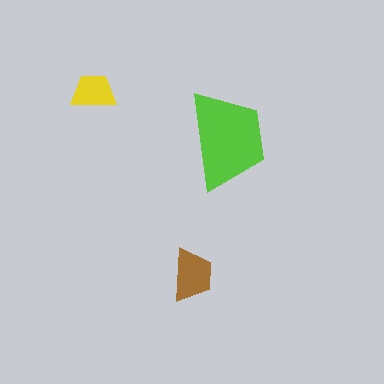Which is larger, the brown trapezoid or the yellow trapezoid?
The brown one.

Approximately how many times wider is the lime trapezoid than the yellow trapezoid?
About 2 times wider.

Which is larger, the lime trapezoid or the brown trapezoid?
The lime one.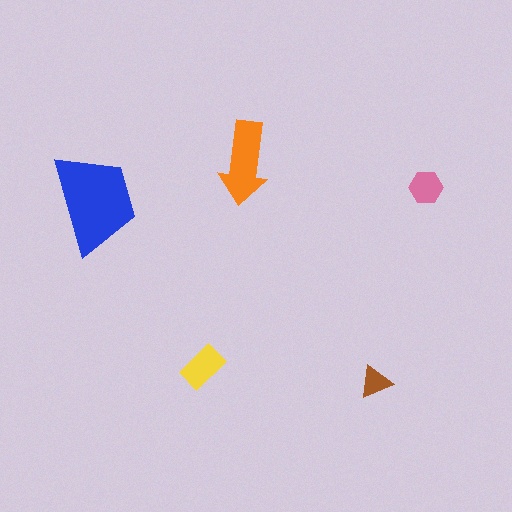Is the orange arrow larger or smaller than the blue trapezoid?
Smaller.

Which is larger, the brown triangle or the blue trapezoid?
The blue trapezoid.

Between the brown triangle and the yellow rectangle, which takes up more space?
The yellow rectangle.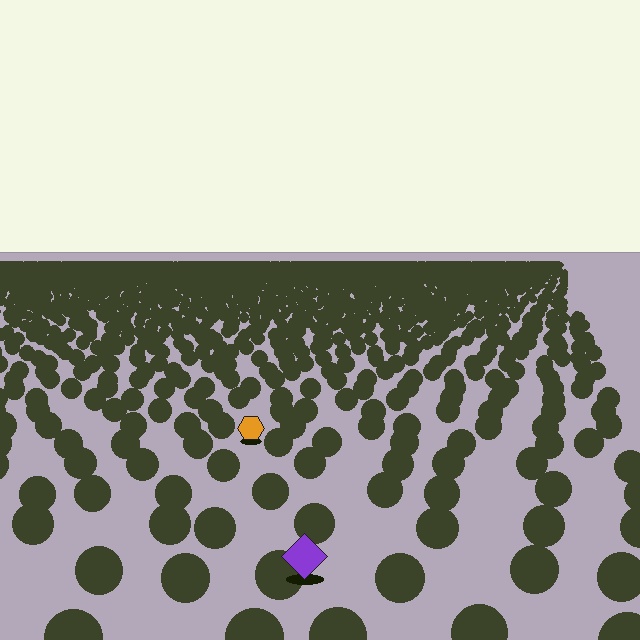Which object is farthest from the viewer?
The orange hexagon is farthest from the viewer. It appears smaller and the ground texture around it is denser.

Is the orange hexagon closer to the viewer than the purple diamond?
No. The purple diamond is closer — you can tell from the texture gradient: the ground texture is coarser near it.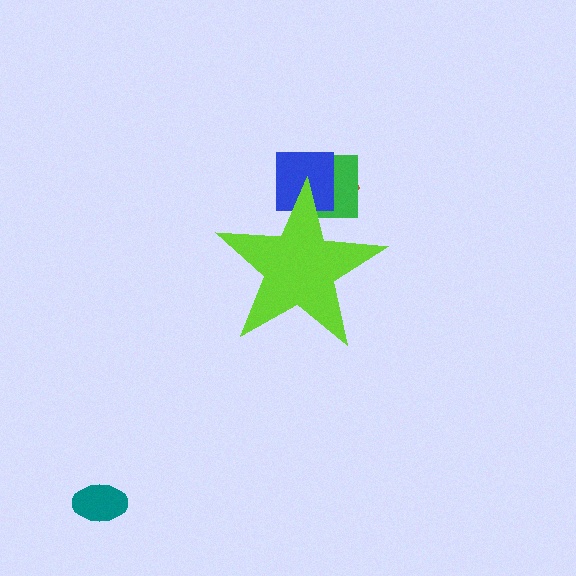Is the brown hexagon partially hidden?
Yes, the brown hexagon is partially hidden behind the lime star.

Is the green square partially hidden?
Yes, the green square is partially hidden behind the lime star.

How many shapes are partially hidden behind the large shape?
3 shapes are partially hidden.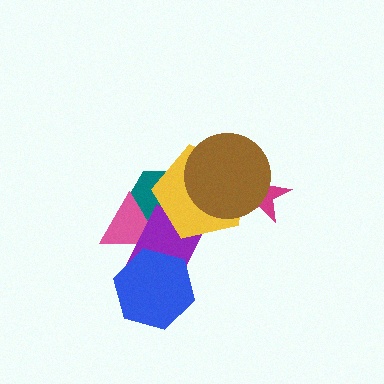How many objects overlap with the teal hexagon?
4 objects overlap with the teal hexagon.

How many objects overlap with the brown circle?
3 objects overlap with the brown circle.